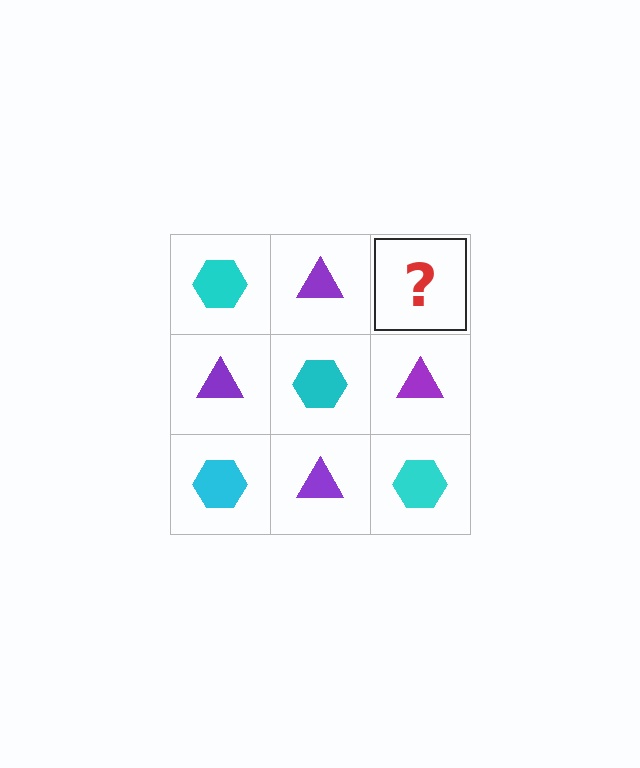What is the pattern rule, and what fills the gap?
The rule is that it alternates cyan hexagon and purple triangle in a checkerboard pattern. The gap should be filled with a cyan hexagon.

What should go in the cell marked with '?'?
The missing cell should contain a cyan hexagon.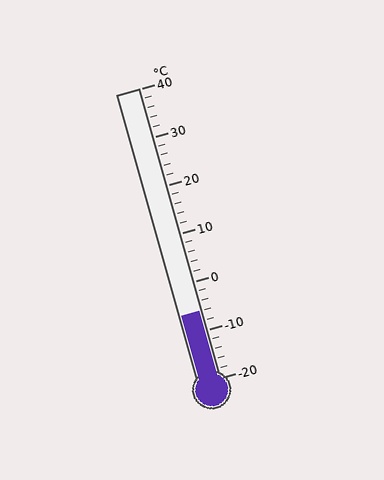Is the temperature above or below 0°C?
The temperature is below 0°C.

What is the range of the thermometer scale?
The thermometer scale ranges from -20°C to 40°C.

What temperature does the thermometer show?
The thermometer shows approximately -6°C.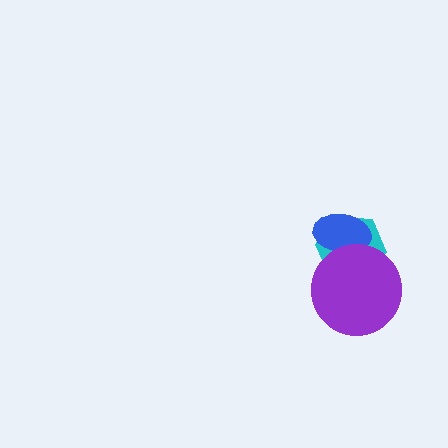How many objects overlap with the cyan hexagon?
2 objects overlap with the cyan hexagon.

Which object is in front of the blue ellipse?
The purple circle is in front of the blue ellipse.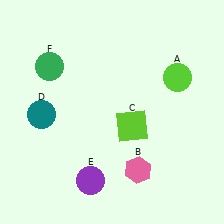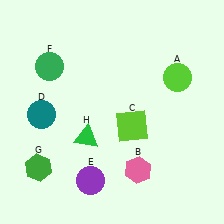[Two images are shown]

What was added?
A green hexagon (G), a green triangle (H) were added in Image 2.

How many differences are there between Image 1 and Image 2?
There are 2 differences between the two images.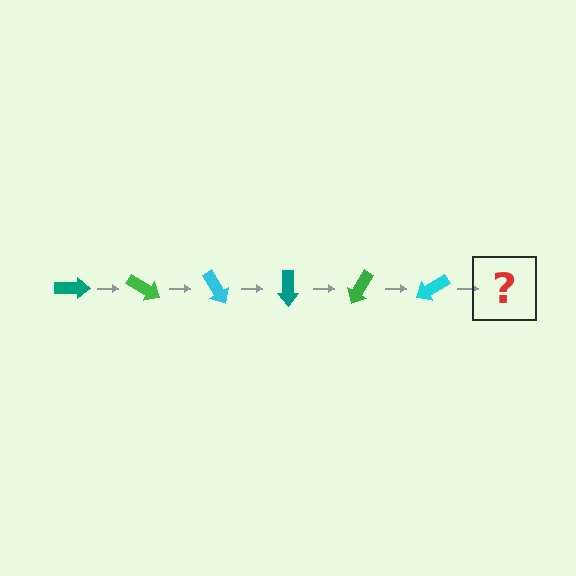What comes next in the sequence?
The next element should be a teal arrow, rotated 180 degrees from the start.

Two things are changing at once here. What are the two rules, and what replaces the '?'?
The two rules are that it rotates 30 degrees each step and the color cycles through teal, green, and cyan. The '?' should be a teal arrow, rotated 180 degrees from the start.